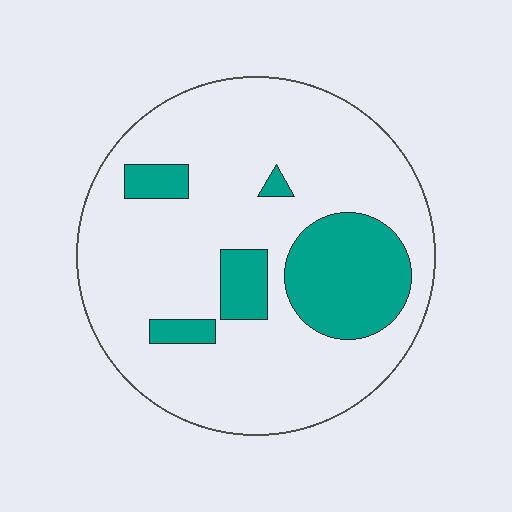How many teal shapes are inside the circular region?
5.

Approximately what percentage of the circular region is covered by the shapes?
Approximately 20%.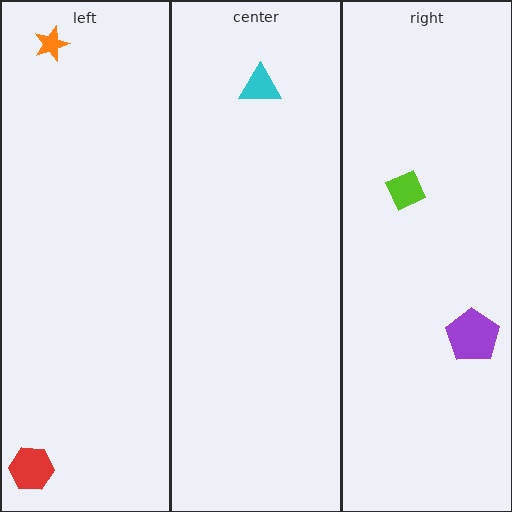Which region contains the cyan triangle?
The center region.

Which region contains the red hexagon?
The left region.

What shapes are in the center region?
The cyan triangle.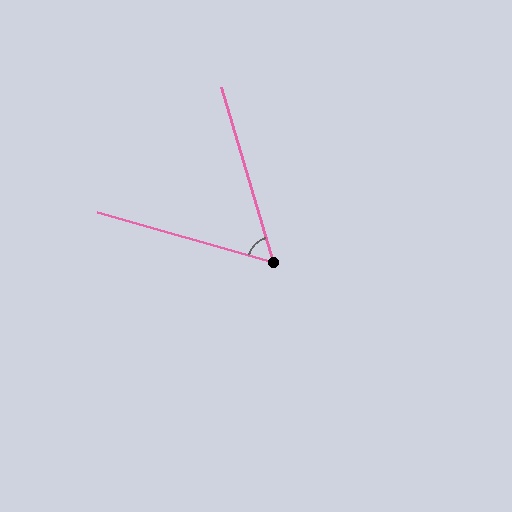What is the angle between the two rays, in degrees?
Approximately 58 degrees.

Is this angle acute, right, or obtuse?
It is acute.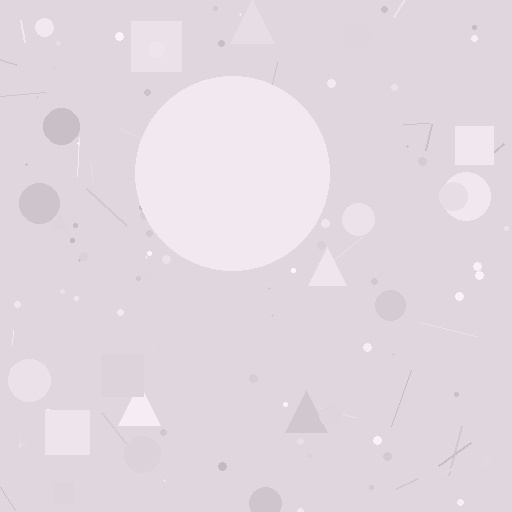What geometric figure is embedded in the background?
A circle is embedded in the background.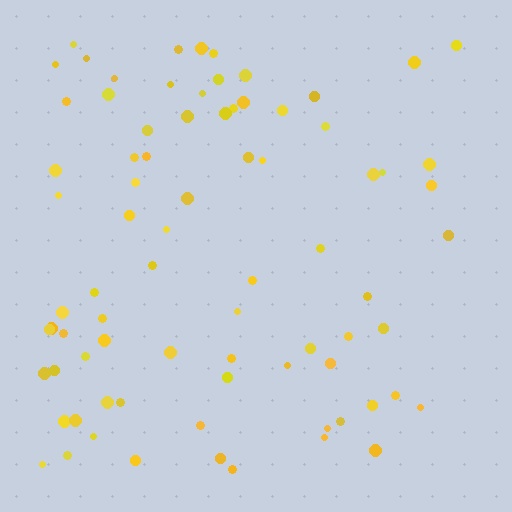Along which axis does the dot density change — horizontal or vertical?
Horizontal.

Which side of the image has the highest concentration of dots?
The left.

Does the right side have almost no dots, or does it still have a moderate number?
Still a moderate number, just noticeably fewer than the left.